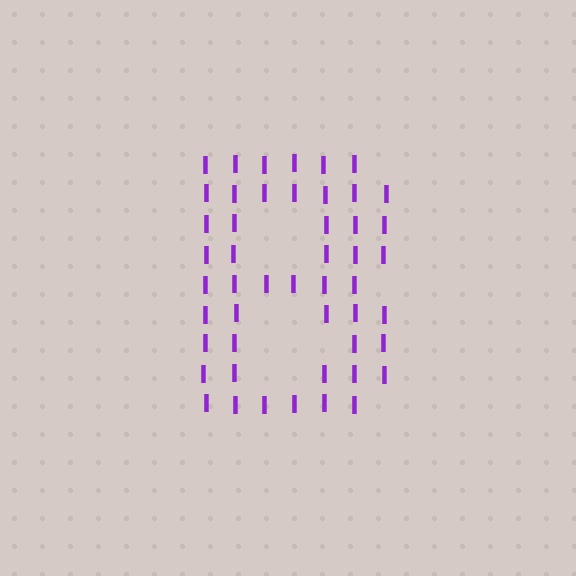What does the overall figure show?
The overall figure shows the letter B.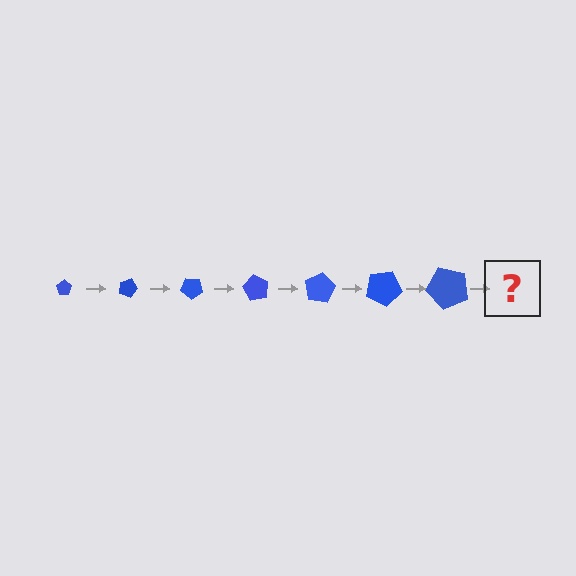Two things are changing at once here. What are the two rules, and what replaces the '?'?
The two rules are that the pentagon grows larger each step and it rotates 20 degrees each step. The '?' should be a pentagon, larger than the previous one and rotated 140 degrees from the start.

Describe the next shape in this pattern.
It should be a pentagon, larger than the previous one and rotated 140 degrees from the start.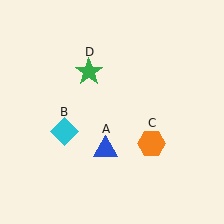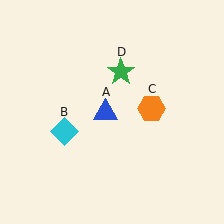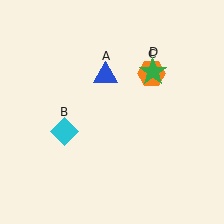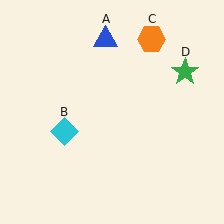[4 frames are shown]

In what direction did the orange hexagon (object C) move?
The orange hexagon (object C) moved up.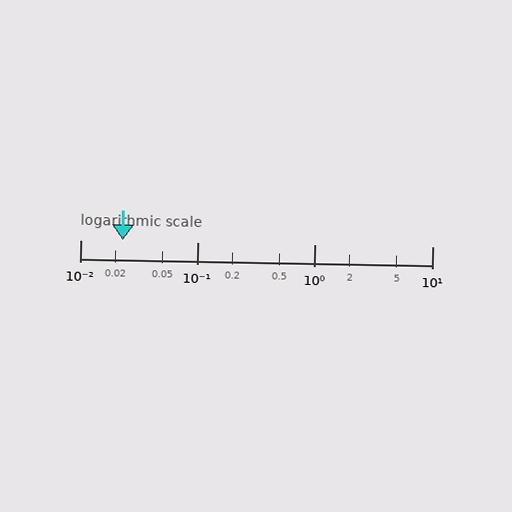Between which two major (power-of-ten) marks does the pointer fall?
The pointer is between 0.01 and 0.1.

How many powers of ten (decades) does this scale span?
The scale spans 3 decades, from 0.01 to 10.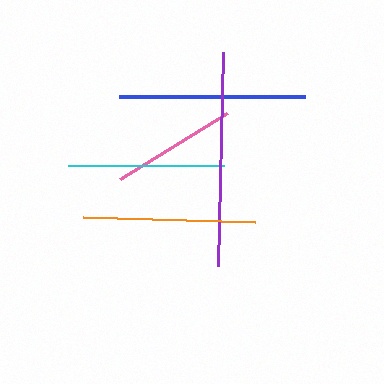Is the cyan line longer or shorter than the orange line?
The orange line is longer than the cyan line.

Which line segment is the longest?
The purple line is the longest at approximately 213 pixels.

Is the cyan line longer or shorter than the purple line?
The purple line is longer than the cyan line.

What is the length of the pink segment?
The pink segment is approximately 125 pixels long.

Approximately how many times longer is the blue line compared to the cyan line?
The blue line is approximately 1.2 times the length of the cyan line.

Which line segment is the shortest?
The pink line is the shortest at approximately 125 pixels.